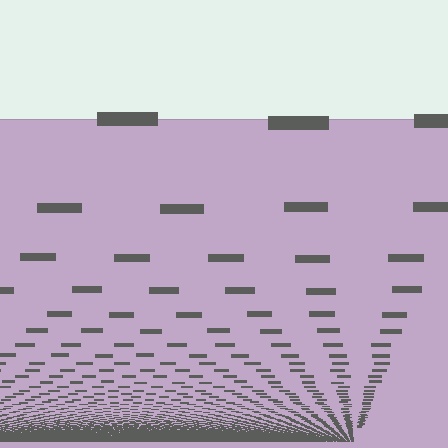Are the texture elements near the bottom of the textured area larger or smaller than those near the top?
Smaller. The gradient is inverted — elements near the bottom are smaller and denser.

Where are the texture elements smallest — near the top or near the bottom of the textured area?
Near the bottom.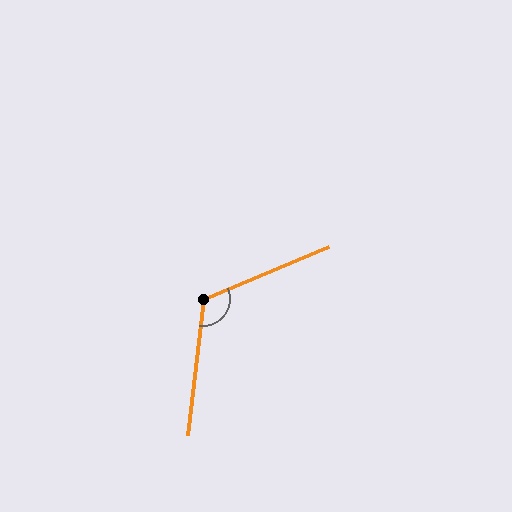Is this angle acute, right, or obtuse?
It is obtuse.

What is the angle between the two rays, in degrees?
Approximately 119 degrees.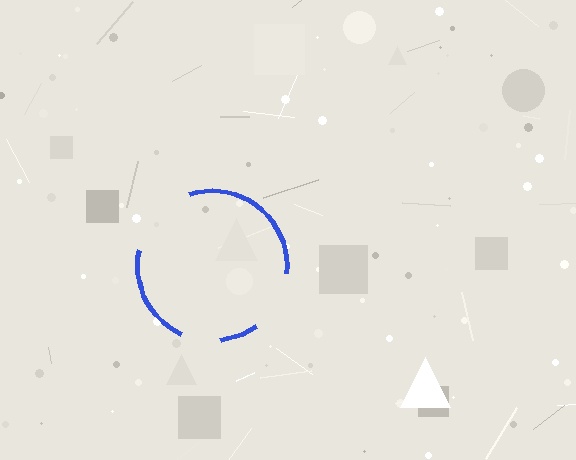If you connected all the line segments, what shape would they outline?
They would outline a circle.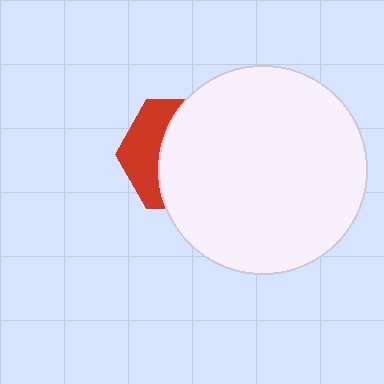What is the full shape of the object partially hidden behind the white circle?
The partially hidden object is a red hexagon.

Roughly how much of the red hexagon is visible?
A small part of it is visible (roughly 35%).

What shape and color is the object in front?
The object in front is a white circle.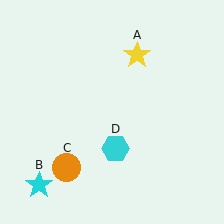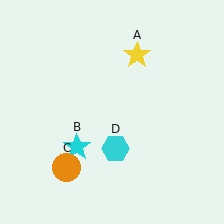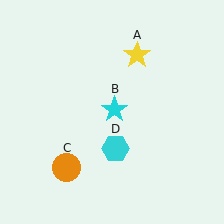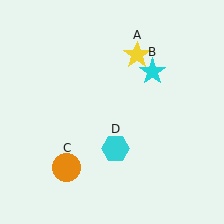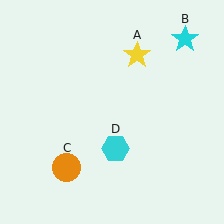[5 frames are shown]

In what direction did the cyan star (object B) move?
The cyan star (object B) moved up and to the right.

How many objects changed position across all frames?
1 object changed position: cyan star (object B).